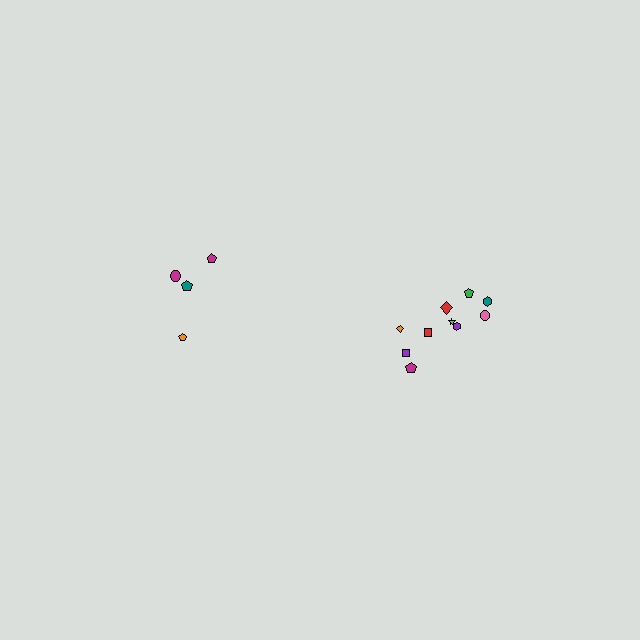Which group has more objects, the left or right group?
The right group.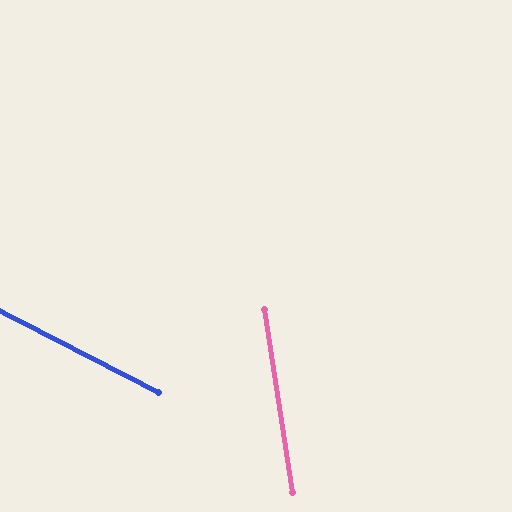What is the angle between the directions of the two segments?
Approximately 54 degrees.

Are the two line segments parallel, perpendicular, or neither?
Neither parallel nor perpendicular — they differ by about 54°.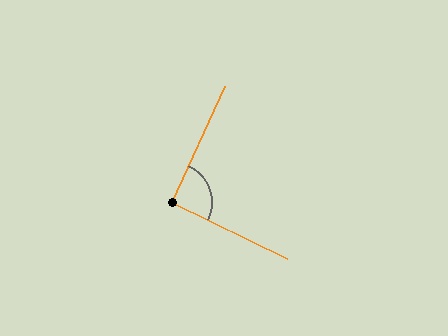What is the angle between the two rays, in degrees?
Approximately 92 degrees.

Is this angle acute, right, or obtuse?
It is approximately a right angle.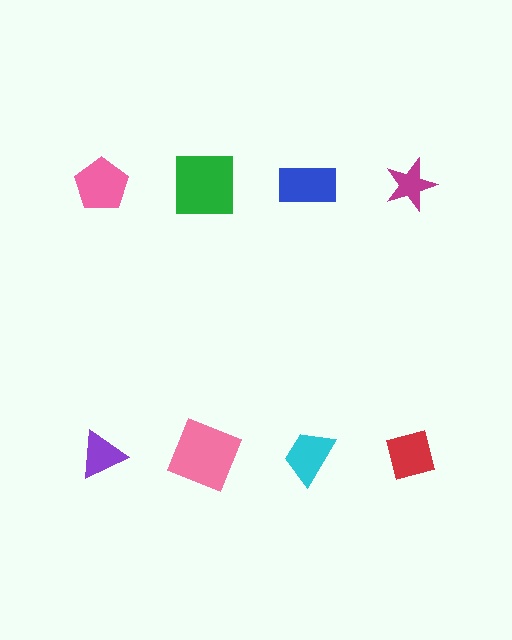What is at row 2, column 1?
A purple triangle.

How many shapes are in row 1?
4 shapes.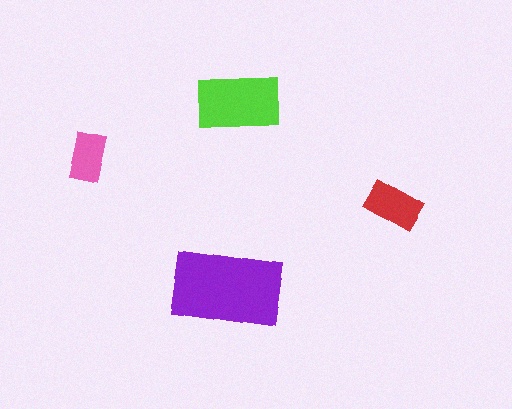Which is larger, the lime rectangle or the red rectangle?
The lime one.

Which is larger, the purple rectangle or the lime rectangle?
The purple one.